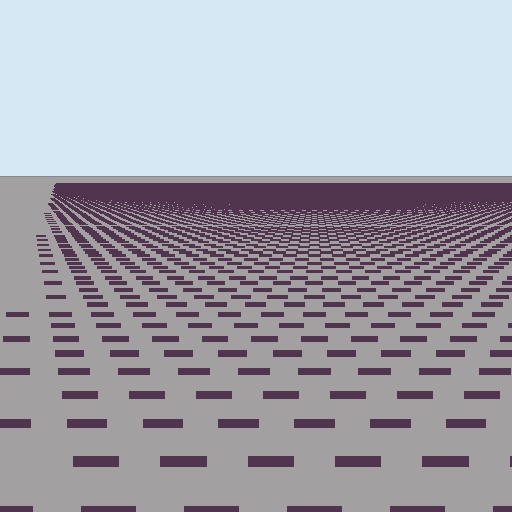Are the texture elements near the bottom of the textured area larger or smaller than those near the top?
Larger. Near the bottom, elements are closer to the viewer and appear at a bigger on-screen size.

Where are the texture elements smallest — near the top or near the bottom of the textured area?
Near the top.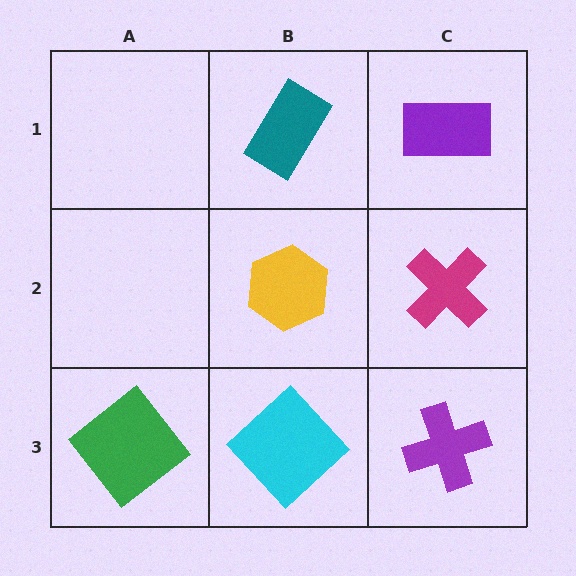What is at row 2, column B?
A yellow hexagon.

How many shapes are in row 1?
2 shapes.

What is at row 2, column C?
A magenta cross.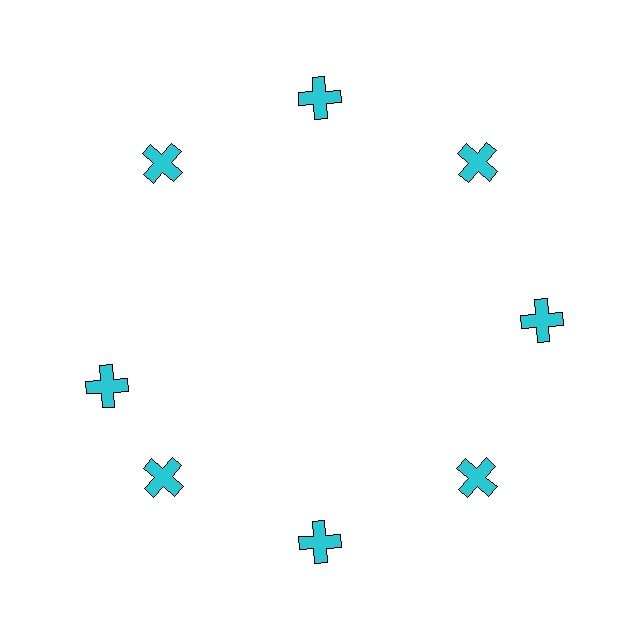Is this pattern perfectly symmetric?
No. The 8 cyan crosses are arranged in a ring, but one element near the 9 o'clock position is rotated out of alignment along the ring, breaking the 8-fold rotational symmetry.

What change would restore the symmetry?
The symmetry would be restored by rotating it back into even spacing with its neighbors so that all 8 crosses sit at equal angles and equal distance from the center.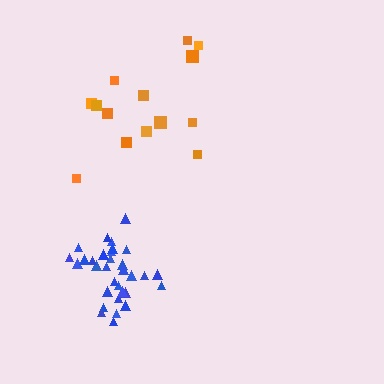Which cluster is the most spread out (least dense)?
Orange.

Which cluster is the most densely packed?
Blue.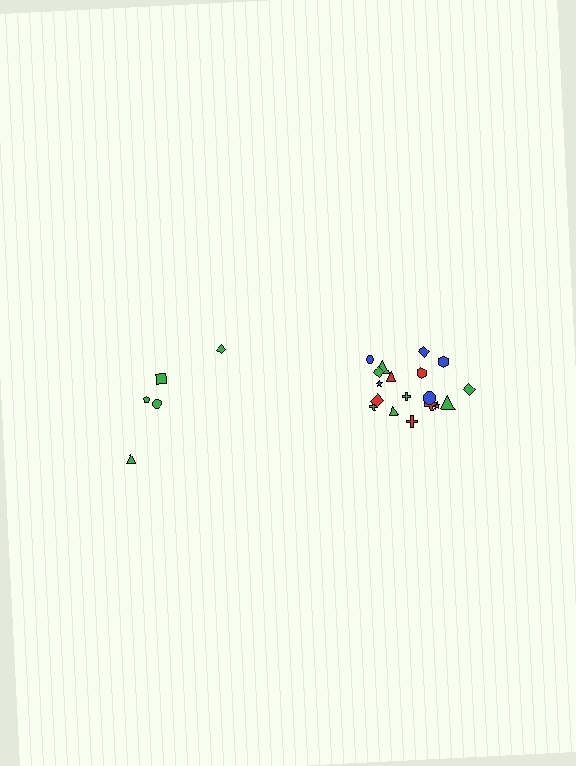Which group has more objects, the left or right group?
The right group.